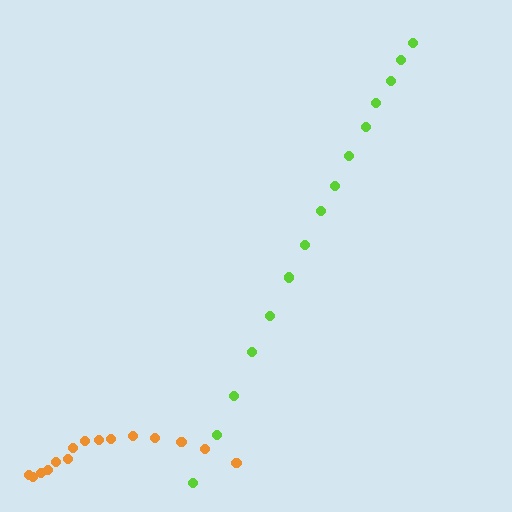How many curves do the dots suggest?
There are 2 distinct paths.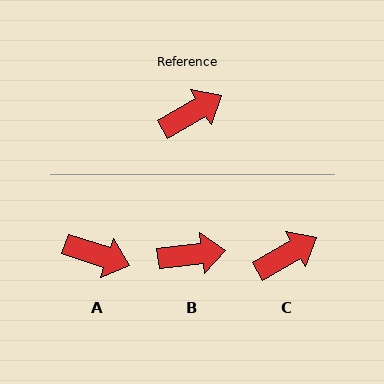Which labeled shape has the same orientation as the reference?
C.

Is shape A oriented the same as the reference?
No, it is off by about 48 degrees.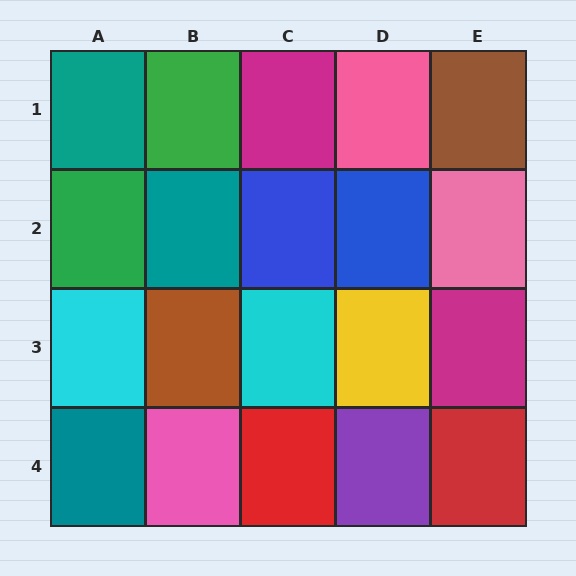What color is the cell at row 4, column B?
Pink.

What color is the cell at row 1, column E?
Brown.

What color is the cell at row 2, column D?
Blue.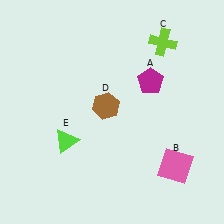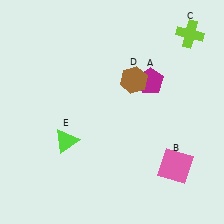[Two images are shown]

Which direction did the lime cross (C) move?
The lime cross (C) moved right.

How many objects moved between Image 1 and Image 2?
2 objects moved between the two images.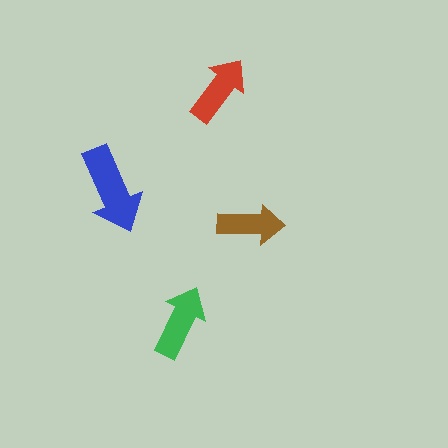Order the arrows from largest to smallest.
the blue one, the green one, the red one, the brown one.